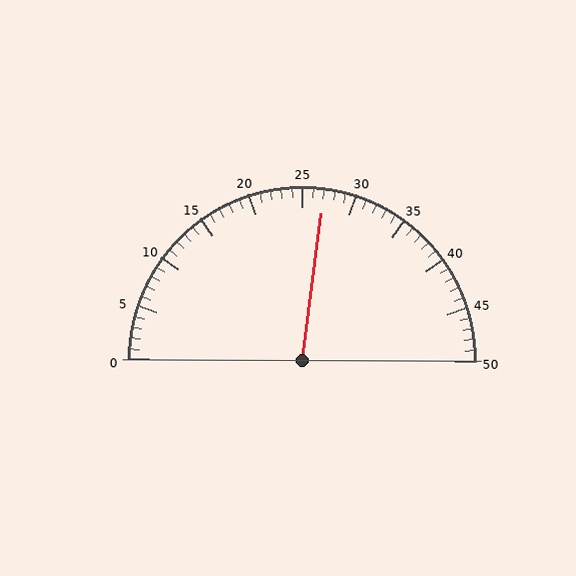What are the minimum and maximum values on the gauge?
The gauge ranges from 0 to 50.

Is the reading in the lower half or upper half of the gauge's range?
The reading is in the upper half of the range (0 to 50).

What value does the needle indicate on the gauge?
The needle indicates approximately 27.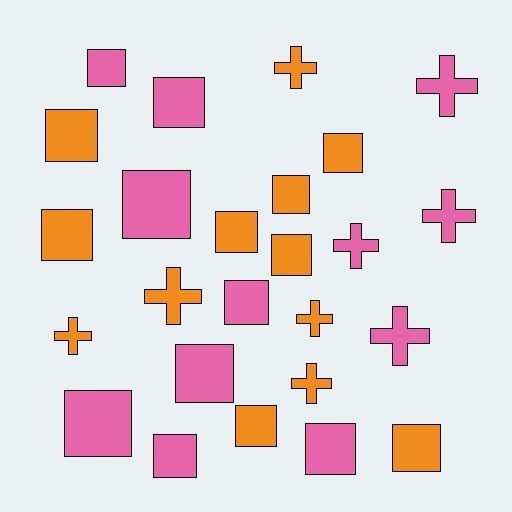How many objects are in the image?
There are 25 objects.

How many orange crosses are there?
There are 5 orange crosses.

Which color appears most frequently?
Orange, with 13 objects.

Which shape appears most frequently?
Square, with 16 objects.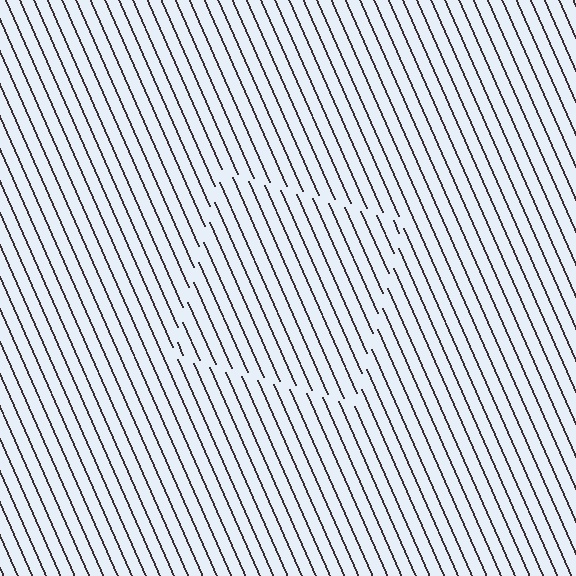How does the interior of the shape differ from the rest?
The interior of the shape contains the same grating, shifted by half a period — the contour is defined by the phase discontinuity where line-ends from the inner and outer gratings abut.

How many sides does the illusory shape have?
4 sides — the line-ends trace a square.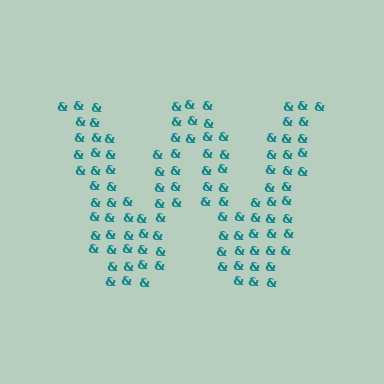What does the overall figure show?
The overall figure shows the letter W.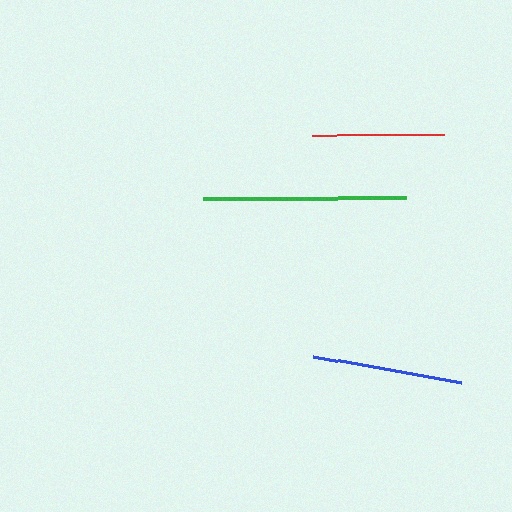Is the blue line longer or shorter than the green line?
The green line is longer than the blue line.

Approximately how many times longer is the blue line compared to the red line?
The blue line is approximately 1.1 times the length of the red line.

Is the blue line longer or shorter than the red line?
The blue line is longer than the red line.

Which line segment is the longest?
The green line is the longest at approximately 203 pixels.